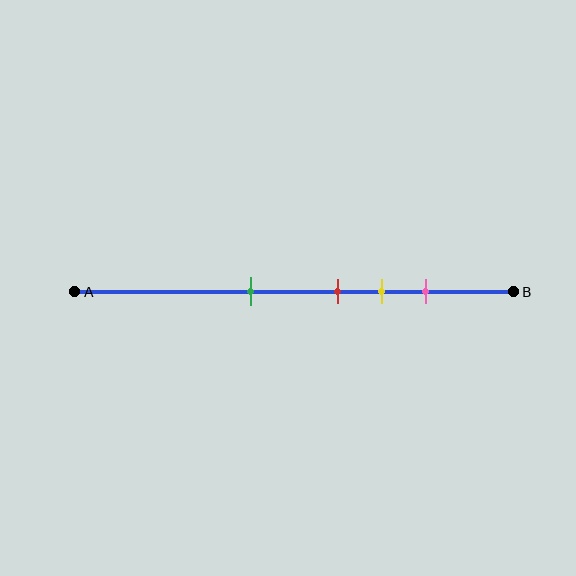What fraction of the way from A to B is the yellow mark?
The yellow mark is approximately 70% (0.7) of the way from A to B.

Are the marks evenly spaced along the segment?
No, the marks are not evenly spaced.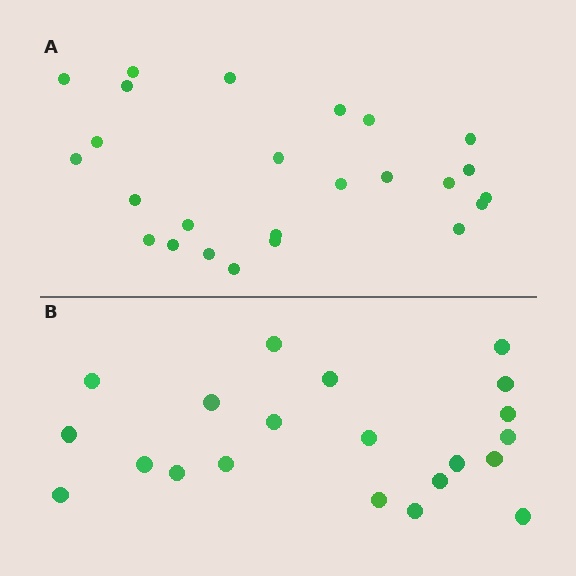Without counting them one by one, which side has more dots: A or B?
Region A (the top region) has more dots.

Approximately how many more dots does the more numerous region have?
Region A has about 4 more dots than region B.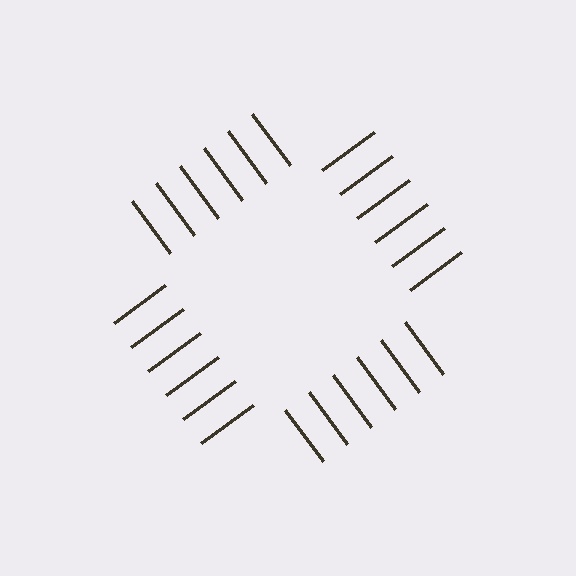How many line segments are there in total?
24 — 6 along each of the 4 edges.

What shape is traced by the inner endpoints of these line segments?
An illusory square — the line segments terminate on its edges but no continuous stroke is drawn.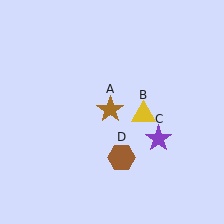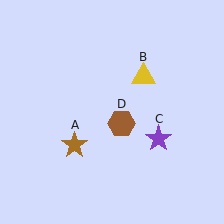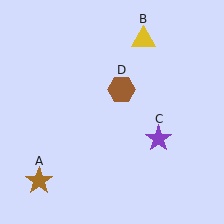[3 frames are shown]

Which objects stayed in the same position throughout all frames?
Purple star (object C) remained stationary.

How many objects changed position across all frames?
3 objects changed position: brown star (object A), yellow triangle (object B), brown hexagon (object D).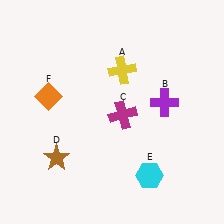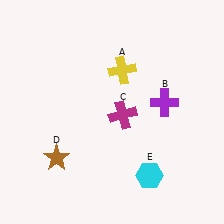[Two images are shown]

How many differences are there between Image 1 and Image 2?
There is 1 difference between the two images.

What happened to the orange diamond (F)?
The orange diamond (F) was removed in Image 2. It was in the top-left area of Image 1.